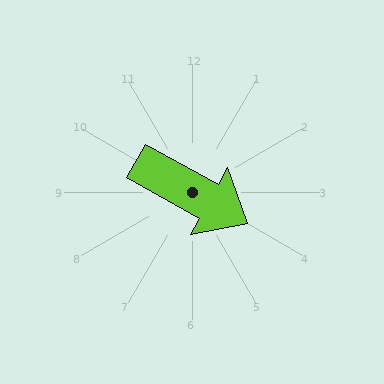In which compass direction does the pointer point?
Southeast.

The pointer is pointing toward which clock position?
Roughly 4 o'clock.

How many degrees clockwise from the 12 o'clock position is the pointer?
Approximately 119 degrees.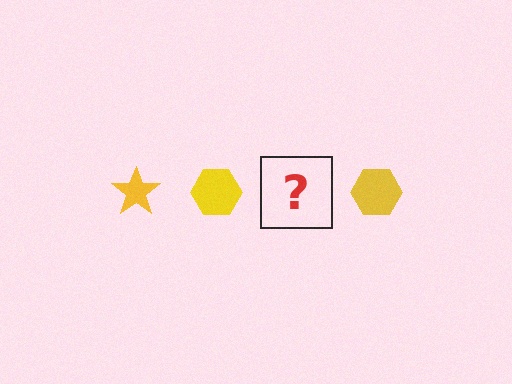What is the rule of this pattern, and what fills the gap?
The rule is that the pattern cycles through star, hexagon shapes in yellow. The gap should be filled with a yellow star.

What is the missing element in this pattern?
The missing element is a yellow star.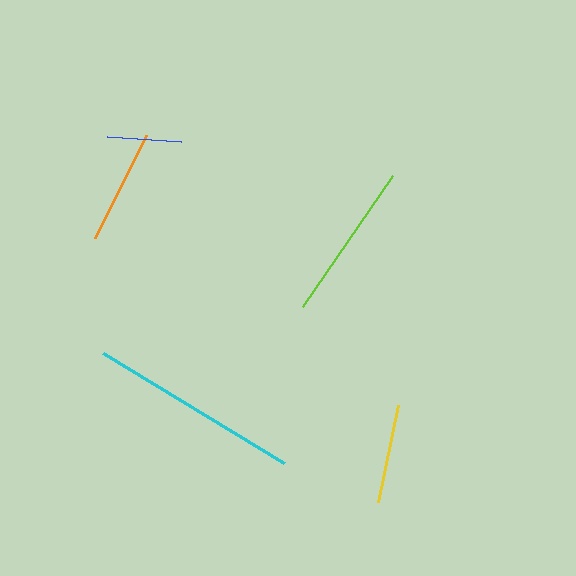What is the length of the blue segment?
The blue segment is approximately 74 pixels long.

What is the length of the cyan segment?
The cyan segment is approximately 213 pixels long.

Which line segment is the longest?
The cyan line is the longest at approximately 213 pixels.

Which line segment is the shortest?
The blue line is the shortest at approximately 74 pixels.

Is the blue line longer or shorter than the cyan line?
The cyan line is longer than the blue line.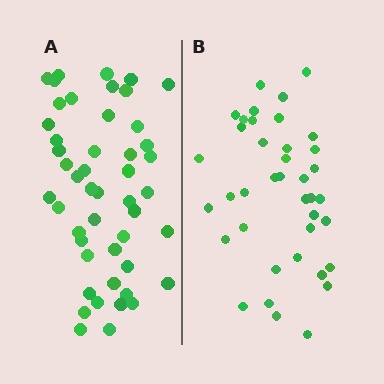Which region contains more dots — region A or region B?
Region A (the left region) has more dots.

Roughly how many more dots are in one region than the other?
Region A has roughly 8 or so more dots than region B.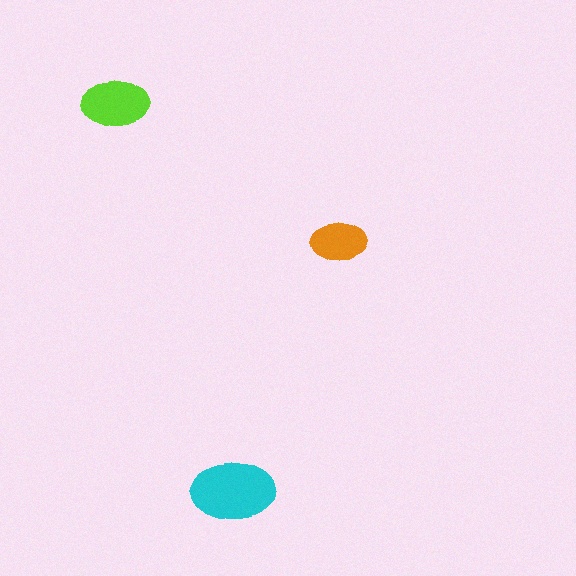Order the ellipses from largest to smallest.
the cyan one, the lime one, the orange one.